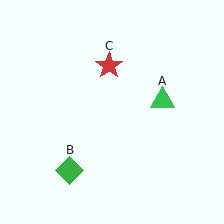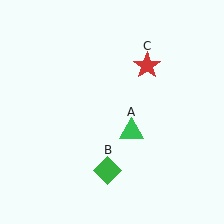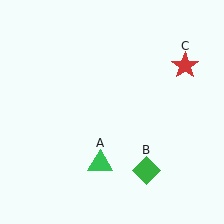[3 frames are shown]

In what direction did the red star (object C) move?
The red star (object C) moved right.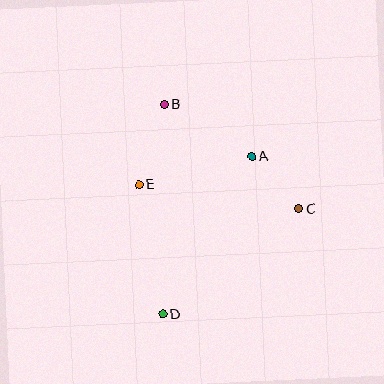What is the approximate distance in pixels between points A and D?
The distance between A and D is approximately 181 pixels.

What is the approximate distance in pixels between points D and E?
The distance between D and E is approximately 132 pixels.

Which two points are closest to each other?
Points A and C are closest to each other.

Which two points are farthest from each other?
Points B and D are farthest from each other.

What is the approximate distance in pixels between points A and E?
The distance between A and E is approximately 116 pixels.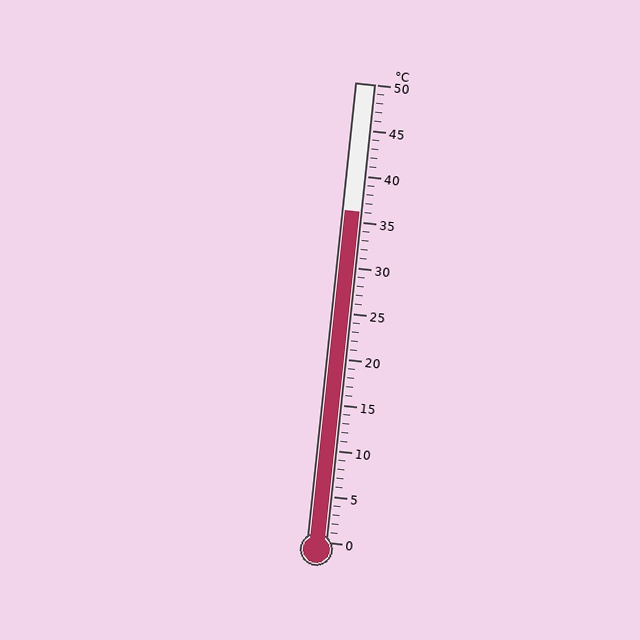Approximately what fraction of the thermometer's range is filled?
The thermometer is filled to approximately 70% of its range.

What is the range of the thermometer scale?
The thermometer scale ranges from 0°C to 50°C.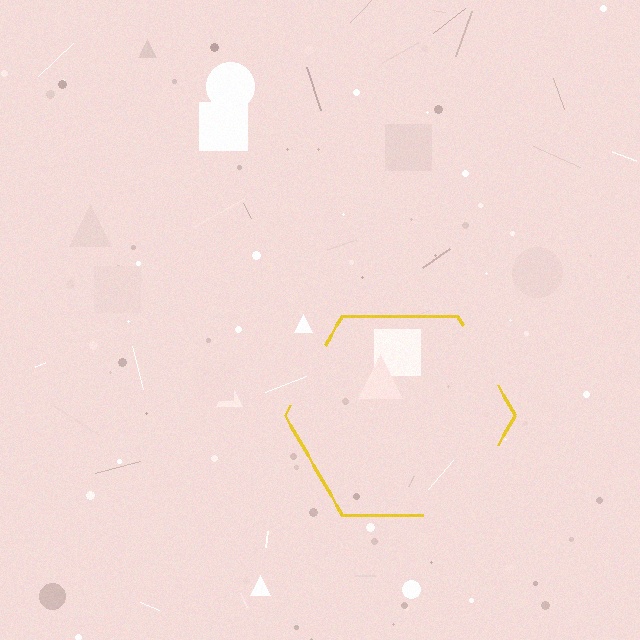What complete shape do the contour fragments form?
The contour fragments form a hexagon.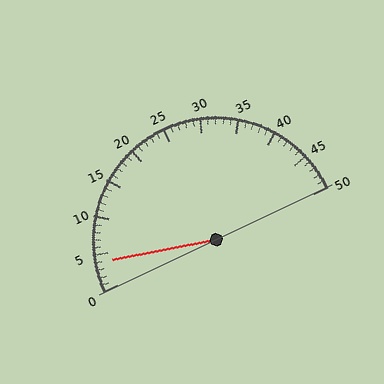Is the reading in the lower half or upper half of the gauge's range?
The reading is in the lower half of the range (0 to 50).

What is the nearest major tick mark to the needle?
The nearest major tick mark is 5.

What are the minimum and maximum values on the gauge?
The gauge ranges from 0 to 50.